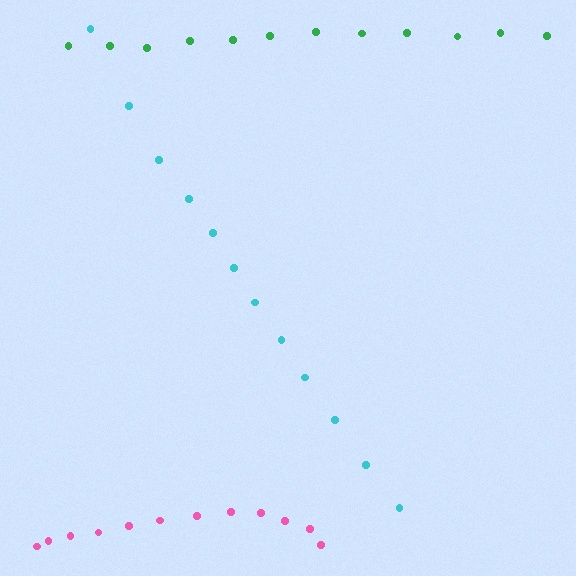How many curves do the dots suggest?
There are 3 distinct paths.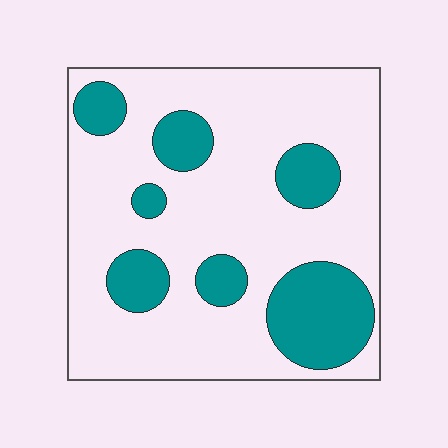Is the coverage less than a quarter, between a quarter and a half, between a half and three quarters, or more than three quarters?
Less than a quarter.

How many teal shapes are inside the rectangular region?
7.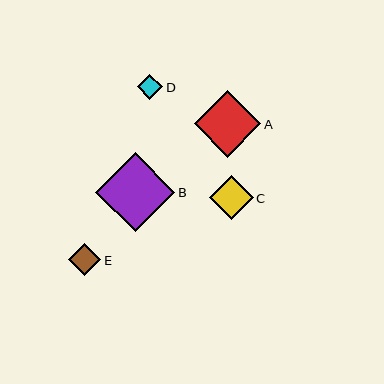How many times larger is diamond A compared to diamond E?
Diamond A is approximately 2.1 times the size of diamond E.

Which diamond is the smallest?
Diamond D is the smallest with a size of approximately 25 pixels.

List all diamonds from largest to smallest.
From largest to smallest: B, A, C, E, D.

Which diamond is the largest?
Diamond B is the largest with a size of approximately 79 pixels.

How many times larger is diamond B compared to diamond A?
Diamond B is approximately 1.2 times the size of diamond A.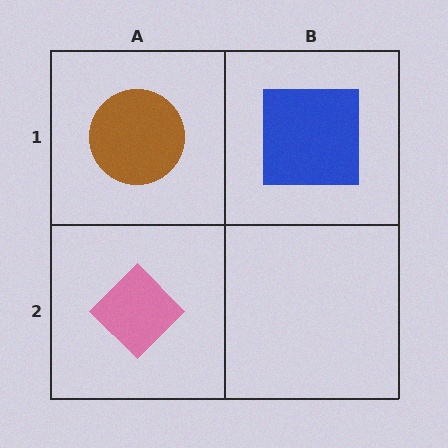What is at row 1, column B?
A blue square.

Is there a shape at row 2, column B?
No, that cell is empty.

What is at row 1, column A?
A brown circle.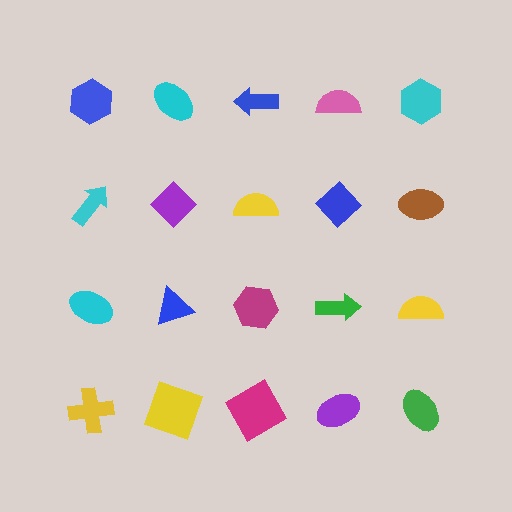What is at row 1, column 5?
A cyan hexagon.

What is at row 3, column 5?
A yellow semicircle.